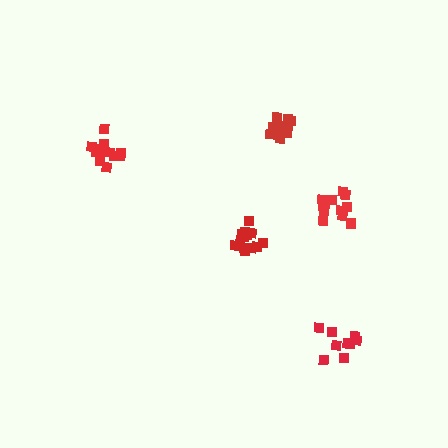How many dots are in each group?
Group 1: 14 dots, Group 2: 10 dots, Group 3: 12 dots, Group 4: 14 dots, Group 5: 9 dots (59 total).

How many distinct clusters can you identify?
There are 5 distinct clusters.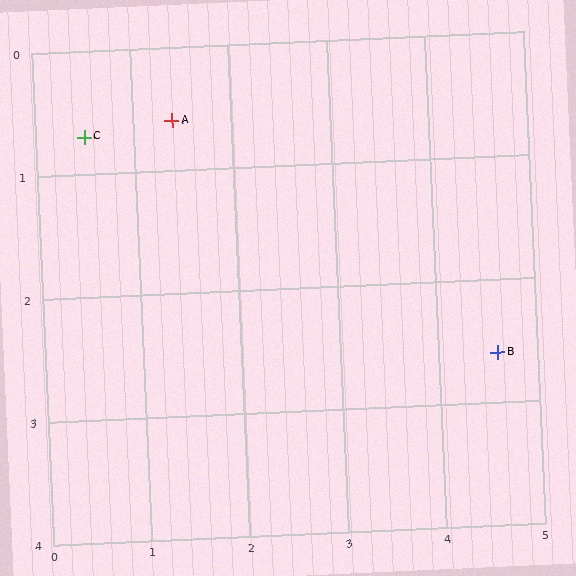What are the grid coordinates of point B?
Point B is at approximately (4.6, 2.6).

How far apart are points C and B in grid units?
Points C and B are about 4.5 grid units apart.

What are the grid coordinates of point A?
Point A is at approximately (1.4, 0.6).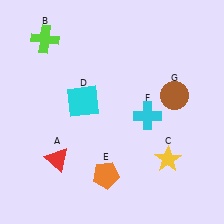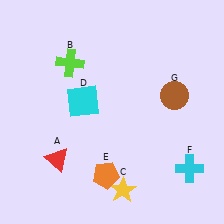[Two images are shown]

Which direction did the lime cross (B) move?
The lime cross (B) moved right.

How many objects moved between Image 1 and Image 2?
3 objects moved between the two images.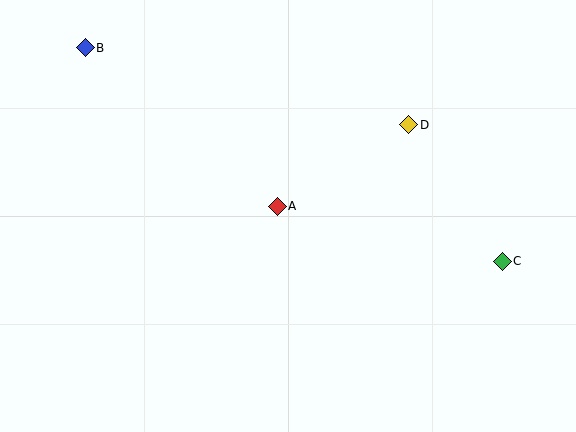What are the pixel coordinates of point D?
Point D is at (409, 125).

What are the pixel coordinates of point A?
Point A is at (277, 206).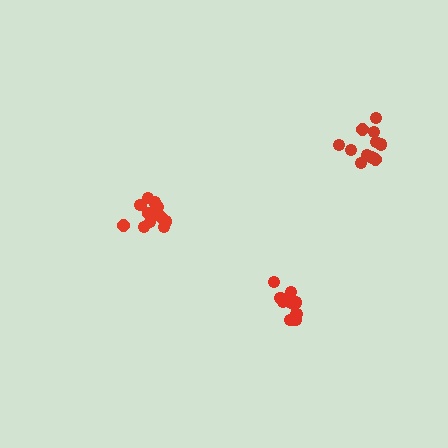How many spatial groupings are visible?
There are 3 spatial groupings.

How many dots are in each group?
Group 1: 10 dots, Group 2: 12 dots, Group 3: 11 dots (33 total).